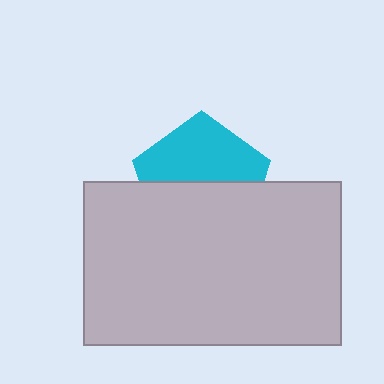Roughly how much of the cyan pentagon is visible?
About half of it is visible (roughly 50%).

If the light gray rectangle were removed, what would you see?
You would see the complete cyan pentagon.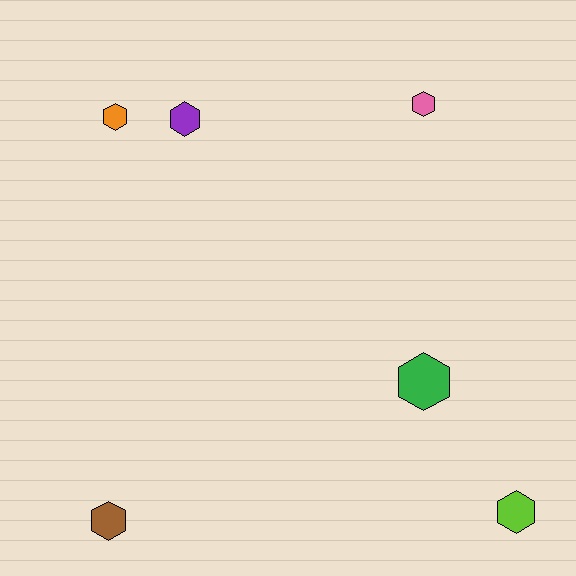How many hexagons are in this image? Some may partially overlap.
There are 6 hexagons.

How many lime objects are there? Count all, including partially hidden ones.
There is 1 lime object.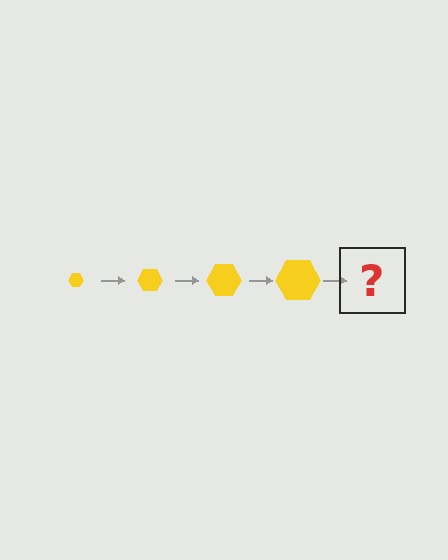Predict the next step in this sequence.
The next step is a yellow hexagon, larger than the previous one.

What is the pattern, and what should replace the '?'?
The pattern is that the hexagon gets progressively larger each step. The '?' should be a yellow hexagon, larger than the previous one.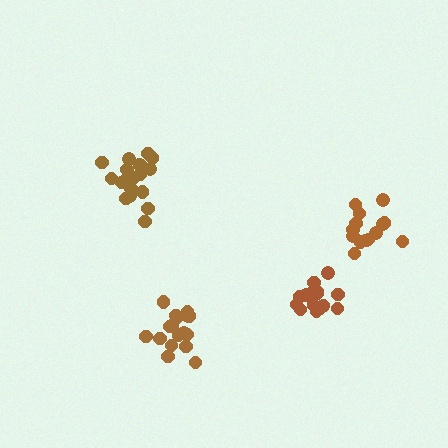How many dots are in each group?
Group 1: 17 dots, Group 2: 19 dots, Group 3: 14 dots, Group 4: 16 dots (66 total).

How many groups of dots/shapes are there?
There are 4 groups.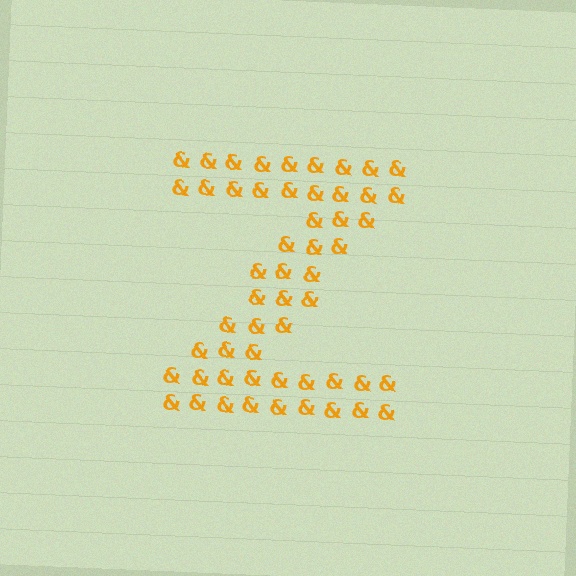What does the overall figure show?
The overall figure shows the letter Z.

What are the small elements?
The small elements are ampersands.